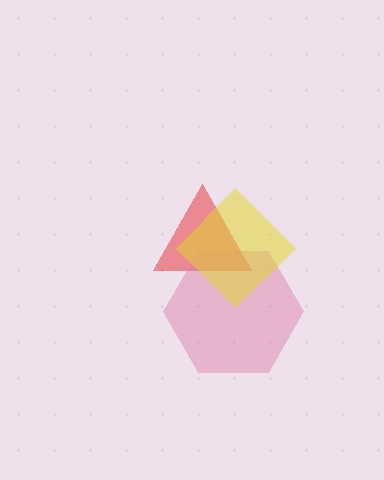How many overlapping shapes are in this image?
There are 3 overlapping shapes in the image.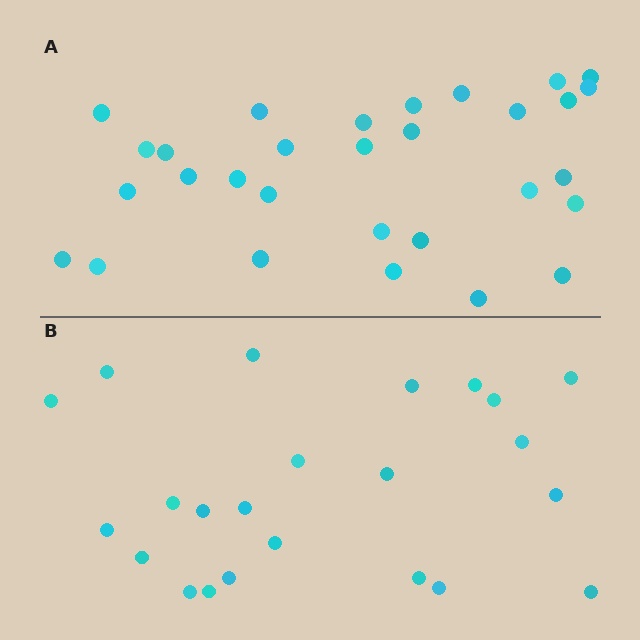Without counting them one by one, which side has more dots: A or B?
Region A (the top region) has more dots.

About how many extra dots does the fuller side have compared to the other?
Region A has roughly 8 or so more dots than region B.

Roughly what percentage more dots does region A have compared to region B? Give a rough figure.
About 30% more.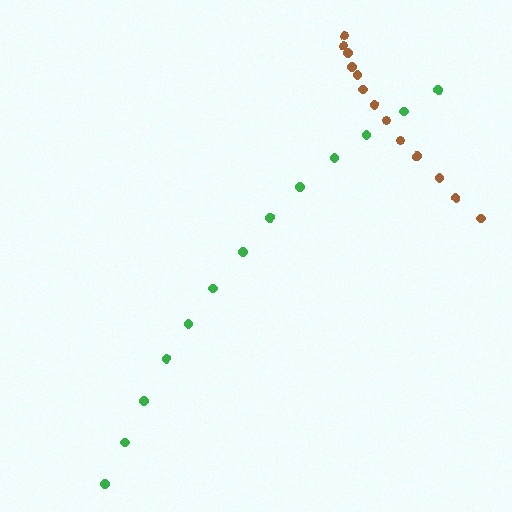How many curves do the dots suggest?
There are 2 distinct paths.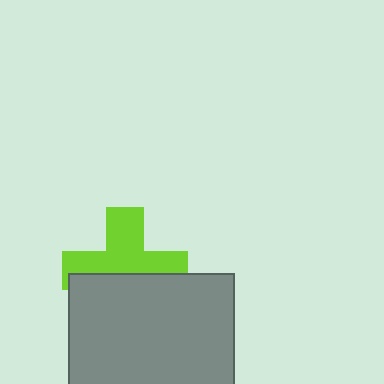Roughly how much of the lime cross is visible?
About half of it is visible (roughly 56%).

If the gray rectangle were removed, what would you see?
You would see the complete lime cross.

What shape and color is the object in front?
The object in front is a gray rectangle.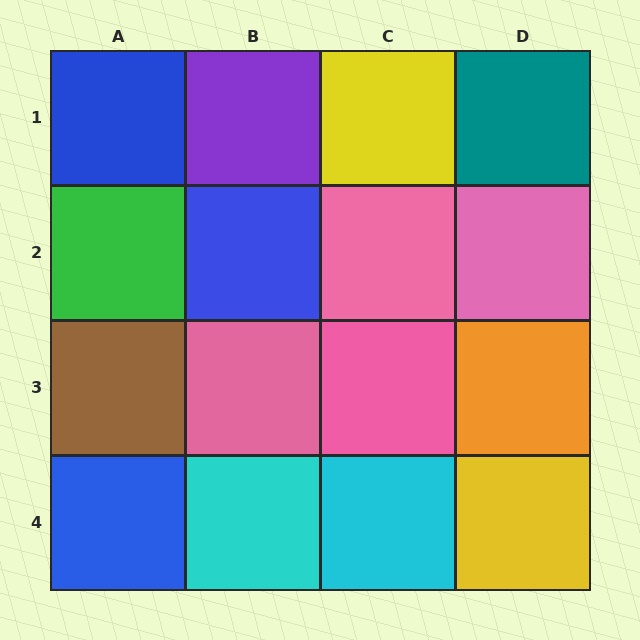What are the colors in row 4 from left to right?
Blue, cyan, cyan, yellow.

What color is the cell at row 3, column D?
Orange.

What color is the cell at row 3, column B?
Pink.